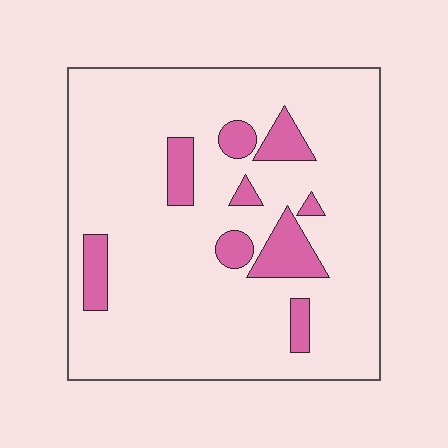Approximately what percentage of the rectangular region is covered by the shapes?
Approximately 15%.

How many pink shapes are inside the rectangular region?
9.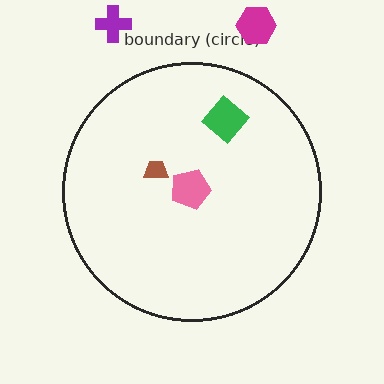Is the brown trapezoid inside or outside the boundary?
Inside.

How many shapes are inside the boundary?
3 inside, 2 outside.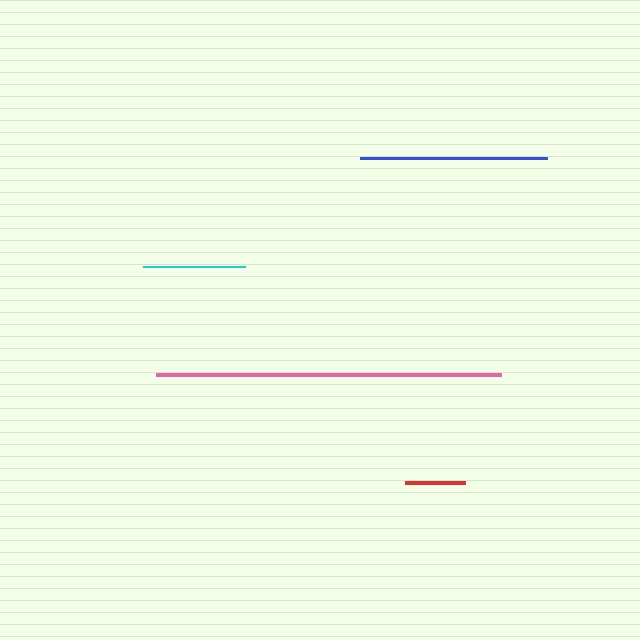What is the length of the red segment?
The red segment is approximately 60 pixels long.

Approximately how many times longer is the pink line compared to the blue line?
The pink line is approximately 1.8 times the length of the blue line.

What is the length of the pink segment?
The pink segment is approximately 345 pixels long.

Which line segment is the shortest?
The red line is the shortest at approximately 60 pixels.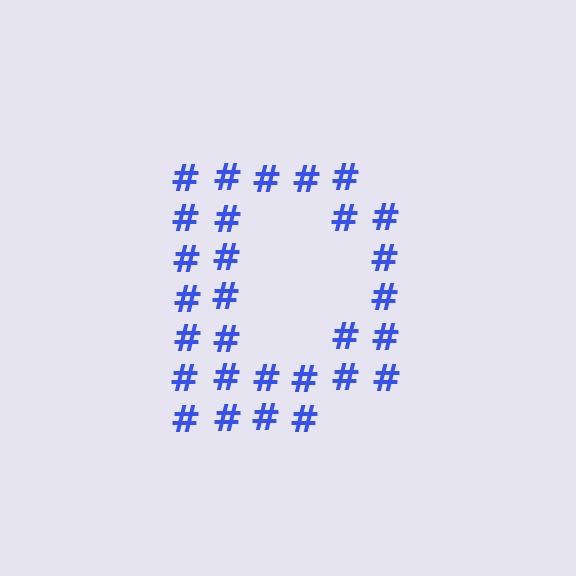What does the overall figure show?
The overall figure shows the letter D.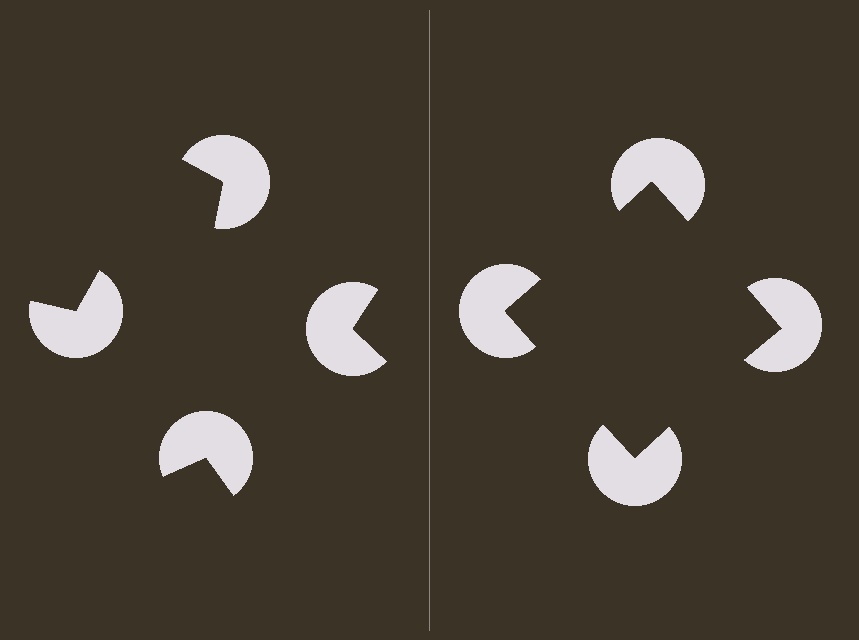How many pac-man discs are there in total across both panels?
8 — 4 on each side.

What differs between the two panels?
The pac-man discs are positioned identically on both sides; only the wedge orientations differ. On the right they align to a square; on the left they are misaligned.